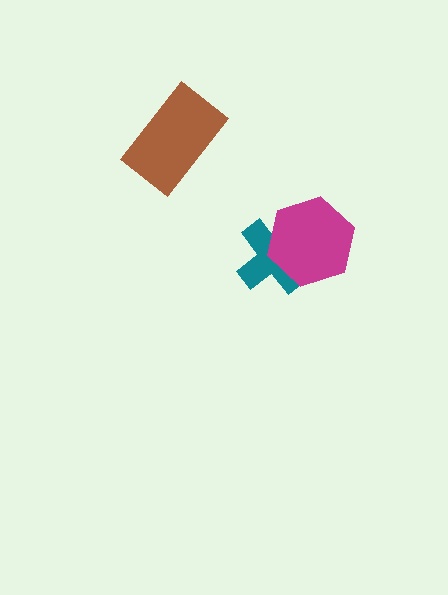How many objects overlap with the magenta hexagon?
1 object overlaps with the magenta hexagon.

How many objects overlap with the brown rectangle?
0 objects overlap with the brown rectangle.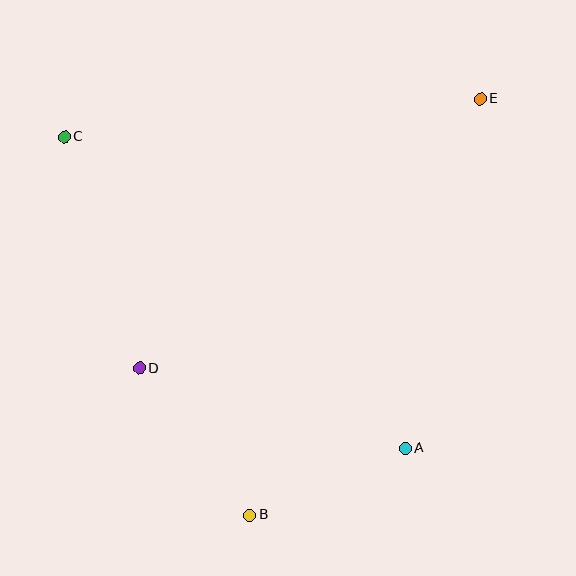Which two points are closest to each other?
Points A and B are closest to each other.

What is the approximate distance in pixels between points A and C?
The distance between A and C is approximately 461 pixels.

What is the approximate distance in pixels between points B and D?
The distance between B and D is approximately 184 pixels.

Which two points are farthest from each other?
Points B and E are farthest from each other.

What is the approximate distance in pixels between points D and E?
The distance between D and E is approximately 434 pixels.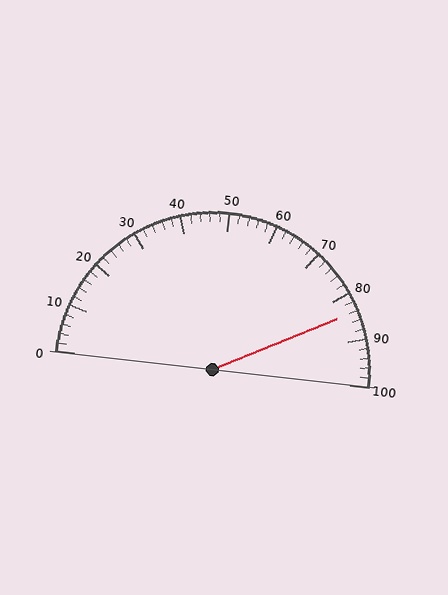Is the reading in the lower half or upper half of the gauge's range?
The reading is in the upper half of the range (0 to 100).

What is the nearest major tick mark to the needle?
The nearest major tick mark is 80.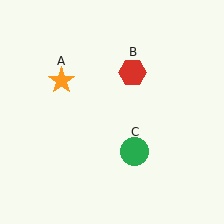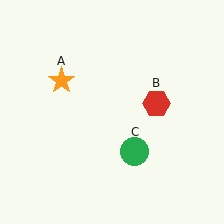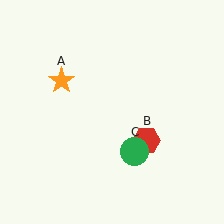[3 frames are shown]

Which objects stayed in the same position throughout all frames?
Orange star (object A) and green circle (object C) remained stationary.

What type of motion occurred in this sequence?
The red hexagon (object B) rotated clockwise around the center of the scene.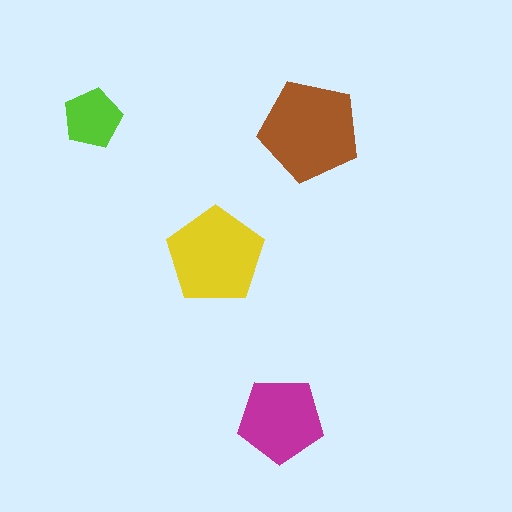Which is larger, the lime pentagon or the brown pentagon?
The brown one.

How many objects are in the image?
There are 4 objects in the image.